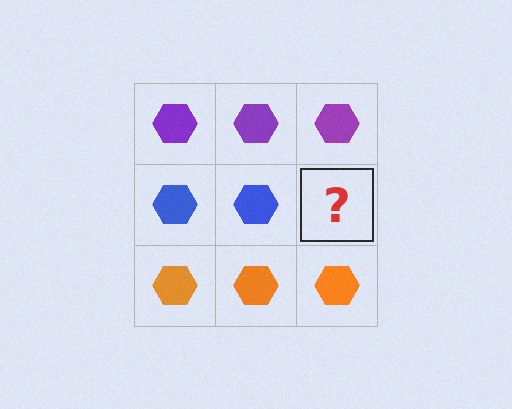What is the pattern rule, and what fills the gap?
The rule is that each row has a consistent color. The gap should be filled with a blue hexagon.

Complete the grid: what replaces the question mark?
The question mark should be replaced with a blue hexagon.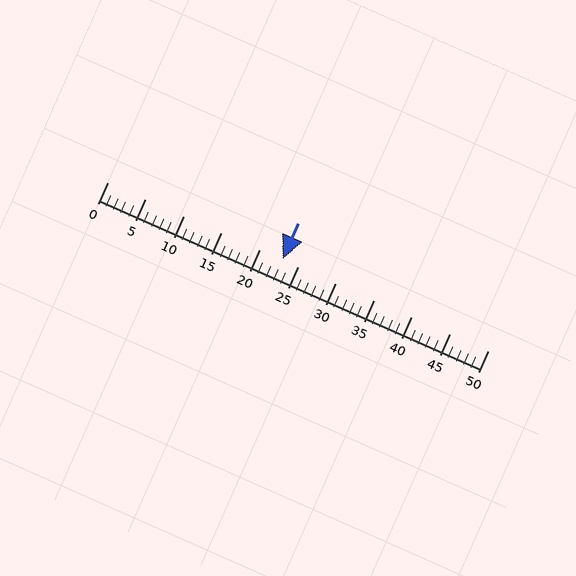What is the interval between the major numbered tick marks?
The major tick marks are spaced 5 units apart.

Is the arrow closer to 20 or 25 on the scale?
The arrow is closer to 25.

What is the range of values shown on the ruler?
The ruler shows values from 0 to 50.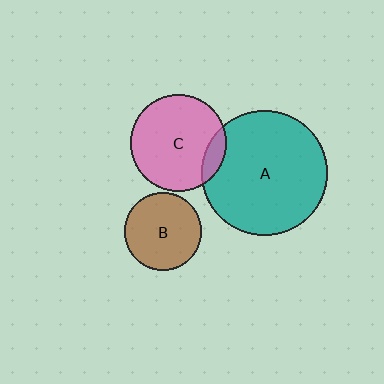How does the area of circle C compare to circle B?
Approximately 1.5 times.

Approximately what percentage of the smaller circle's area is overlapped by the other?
Approximately 10%.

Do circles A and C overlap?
Yes.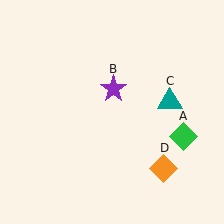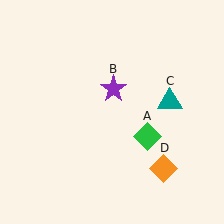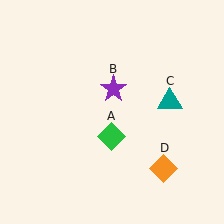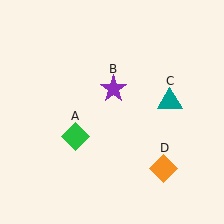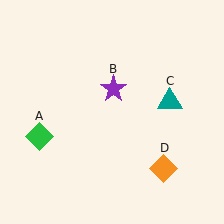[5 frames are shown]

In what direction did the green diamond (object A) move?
The green diamond (object A) moved left.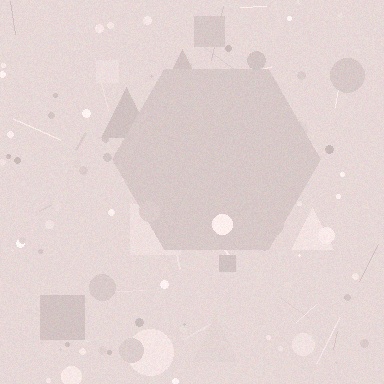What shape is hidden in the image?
A hexagon is hidden in the image.